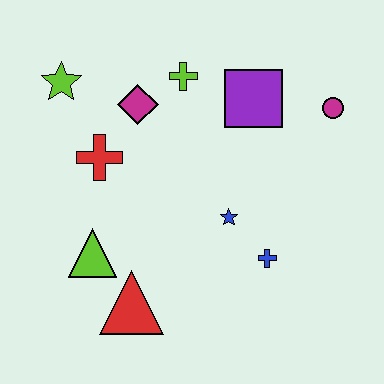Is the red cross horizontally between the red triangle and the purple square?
No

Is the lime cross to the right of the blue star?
No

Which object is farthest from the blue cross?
The lime star is farthest from the blue cross.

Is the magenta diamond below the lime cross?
Yes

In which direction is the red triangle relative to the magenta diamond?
The red triangle is below the magenta diamond.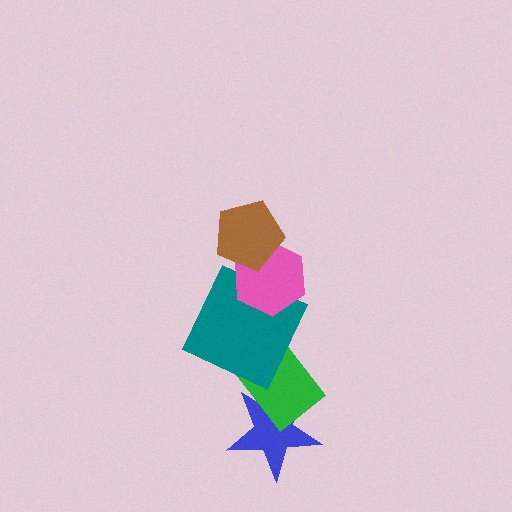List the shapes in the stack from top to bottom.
From top to bottom: the brown pentagon, the pink hexagon, the teal square, the green rectangle, the blue star.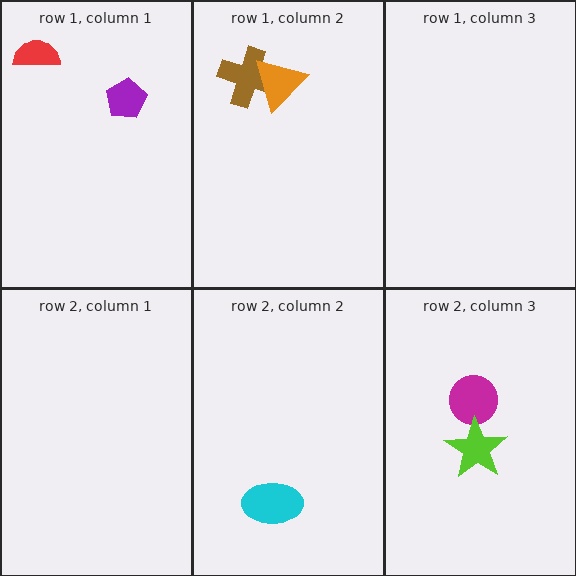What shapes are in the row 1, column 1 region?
The purple pentagon, the red semicircle.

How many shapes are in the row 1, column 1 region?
2.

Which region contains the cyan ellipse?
The row 2, column 2 region.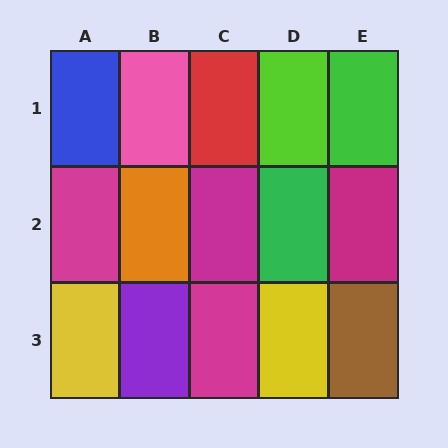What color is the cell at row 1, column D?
Lime.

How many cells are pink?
1 cell is pink.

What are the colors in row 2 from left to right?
Magenta, orange, magenta, green, magenta.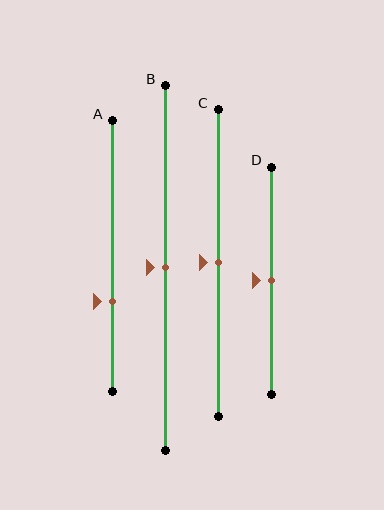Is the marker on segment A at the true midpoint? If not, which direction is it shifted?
No, the marker on segment A is shifted downward by about 16% of the segment length.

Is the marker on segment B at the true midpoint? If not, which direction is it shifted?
Yes, the marker on segment B is at the true midpoint.